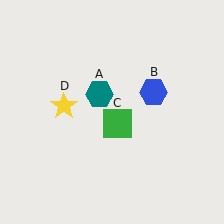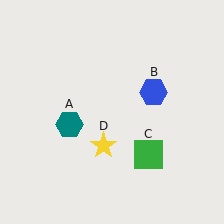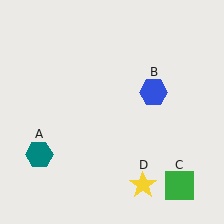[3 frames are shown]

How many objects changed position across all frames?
3 objects changed position: teal hexagon (object A), green square (object C), yellow star (object D).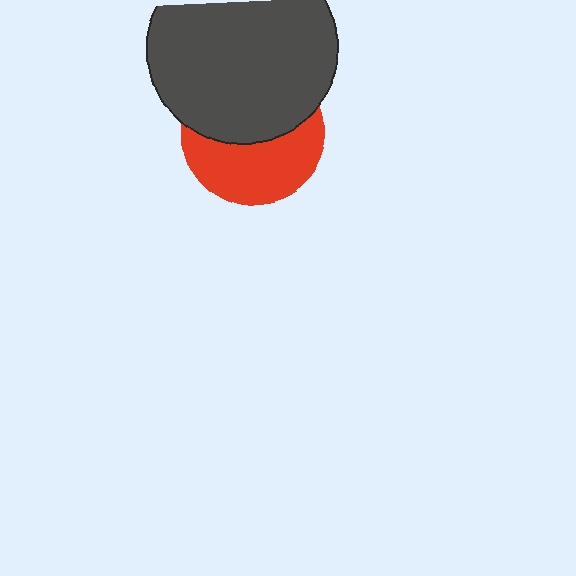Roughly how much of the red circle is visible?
About half of it is visible (roughly 49%).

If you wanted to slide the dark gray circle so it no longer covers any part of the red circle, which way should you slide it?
Slide it up — that is the most direct way to separate the two shapes.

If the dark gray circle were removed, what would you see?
You would see the complete red circle.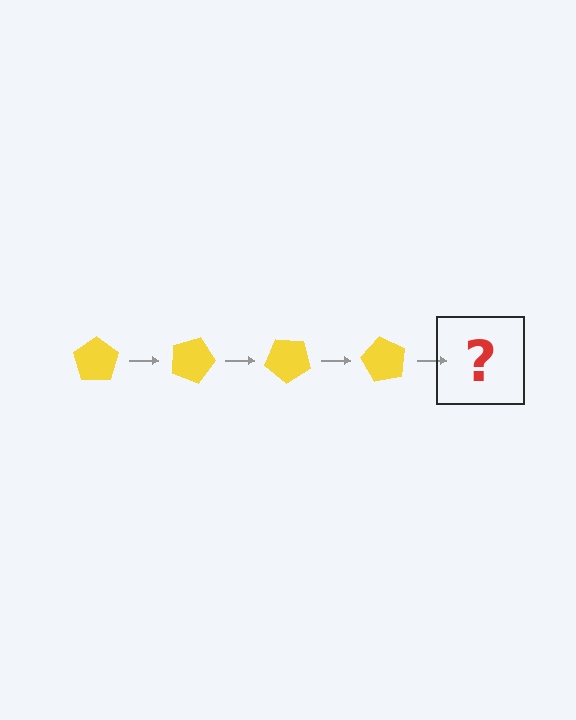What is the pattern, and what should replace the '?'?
The pattern is that the pentagon rotates 20 degrees each step. The '?' should be a yellow pentagon rotated 80 degrees.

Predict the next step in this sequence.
The next step is a yellow pentagon rotated 80 degrees.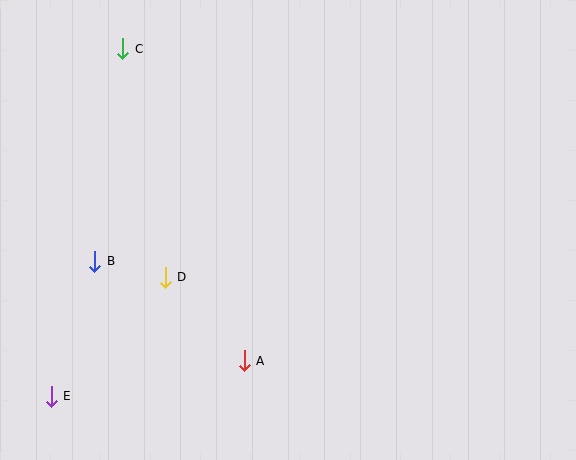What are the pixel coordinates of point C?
Point C is at (123, 49).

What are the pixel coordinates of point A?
Point A is at (244, 361).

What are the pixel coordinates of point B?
Point B is at (95, 261).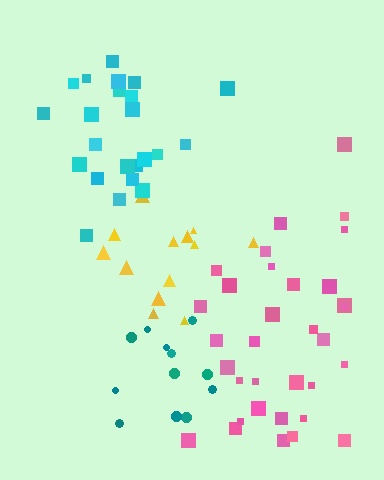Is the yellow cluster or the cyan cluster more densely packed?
Cyan.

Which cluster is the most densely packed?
Cyan.